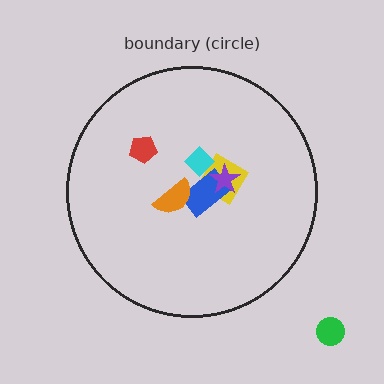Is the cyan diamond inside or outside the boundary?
Inside.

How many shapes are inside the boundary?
6 inside, 1 outside.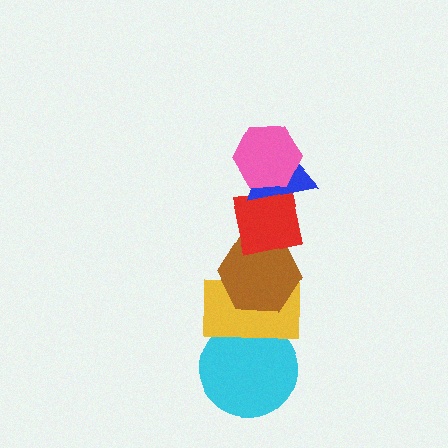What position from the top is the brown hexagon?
The brown hexagon is 4th from the top.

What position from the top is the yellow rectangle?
The yellow rectangle is 5th from the top.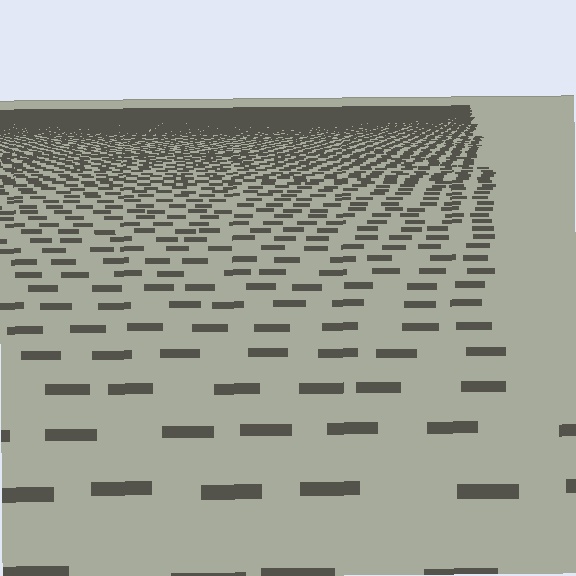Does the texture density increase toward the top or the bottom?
Density increases toward the top.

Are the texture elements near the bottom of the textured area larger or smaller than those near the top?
Larger. Near the bottom, elements are closer to the viewer and appear at a bigger on-screen size.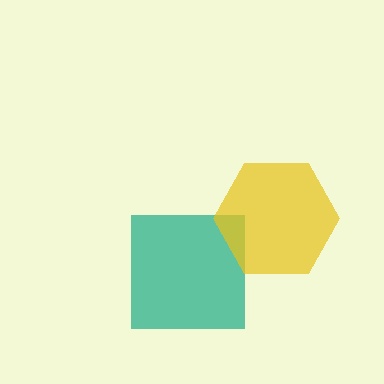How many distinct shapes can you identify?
There are 2 distinct shapes: a teal square, a yellow hexagon.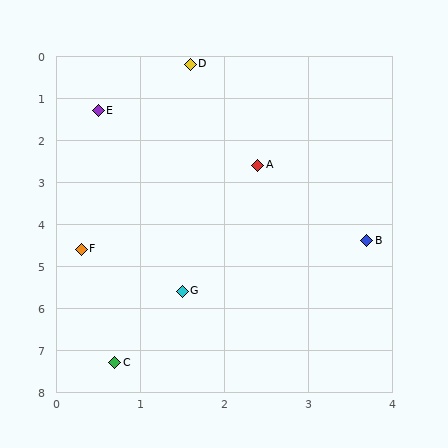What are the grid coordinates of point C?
Point C is at approximately (0.7, 7.3).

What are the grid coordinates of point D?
Point D is at approximately (1.6, 0.2).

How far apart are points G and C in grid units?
Points G and C are about 1.9 grid units apart.